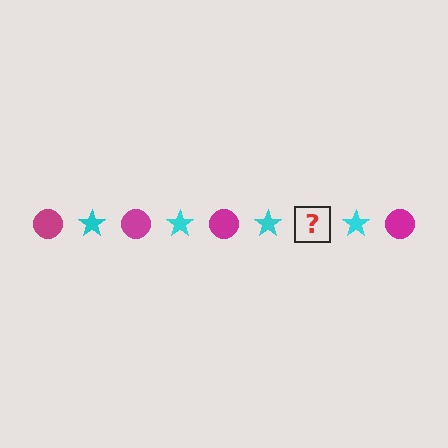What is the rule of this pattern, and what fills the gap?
The rule is that the pattern alternates between magenta circle and cyan star. The gap should be filled with a magenta circle.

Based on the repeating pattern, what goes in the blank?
The blank should be a magenta circle.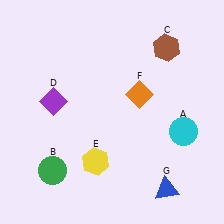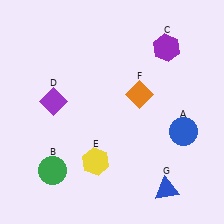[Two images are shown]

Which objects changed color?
A changed from cyan to blue. C changed from brown to purple.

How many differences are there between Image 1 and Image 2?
There are 2 differences between the two images.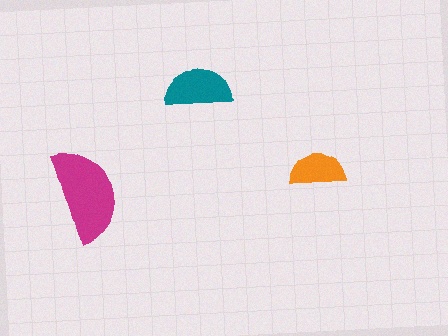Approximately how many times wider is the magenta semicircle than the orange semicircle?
About 1.5 times wider.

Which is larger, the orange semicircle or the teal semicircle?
The teal one.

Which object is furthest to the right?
The orange semicircle is rightmost.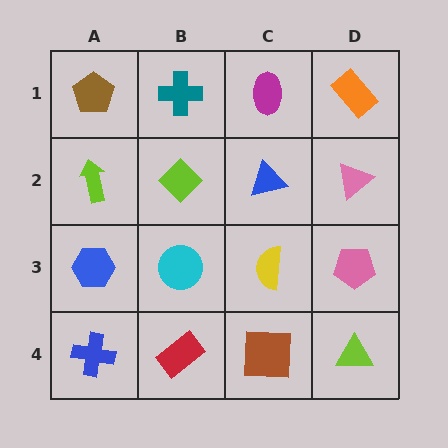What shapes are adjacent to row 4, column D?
A pink pentagon (row 3, column D), a brown square (row 4, column C).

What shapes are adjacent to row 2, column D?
An orange rectangle (row 1, column D), a pink pentagon (row 3, column D), a blue triangle (row 2, column C).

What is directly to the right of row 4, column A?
A red rectangle.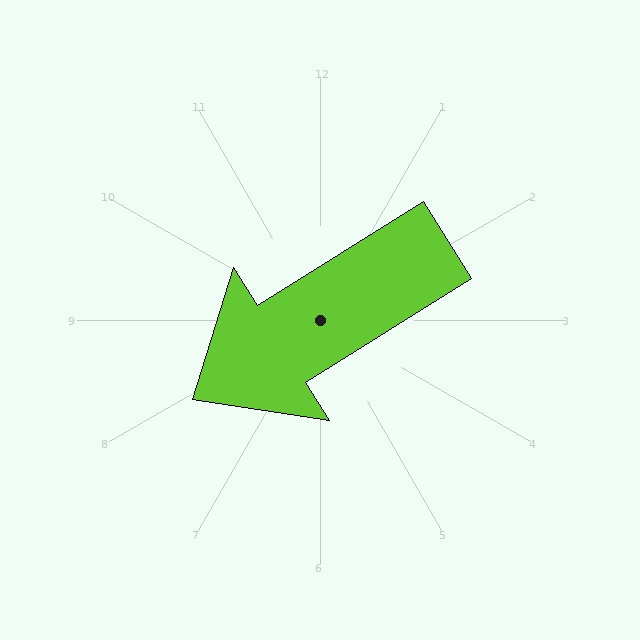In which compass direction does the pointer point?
Southwest.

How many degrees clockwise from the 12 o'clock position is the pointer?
Approximately 238 degrees.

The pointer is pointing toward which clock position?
Roughly 8 o'clock.